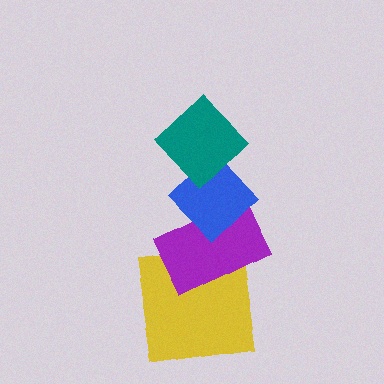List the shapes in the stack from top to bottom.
From top to bottom: the teal diamond, the blue diamond, the purple rectangle, the yellow square.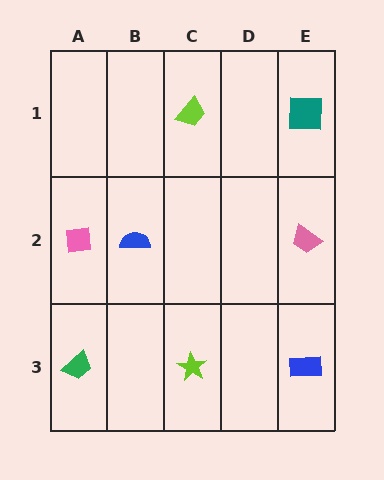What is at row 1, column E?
A teal square.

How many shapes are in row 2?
3 shapes.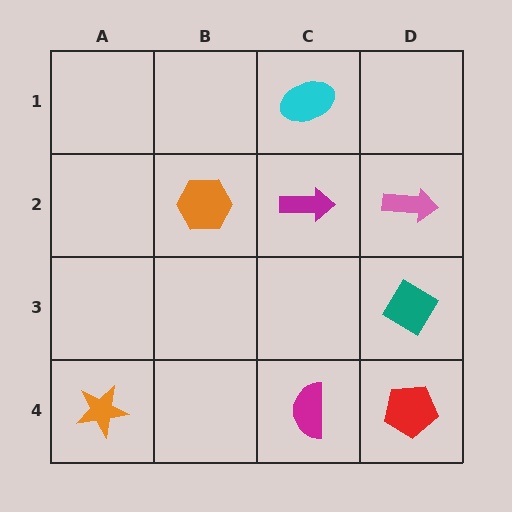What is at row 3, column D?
A teal diamond.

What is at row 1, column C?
A cyan ellipse.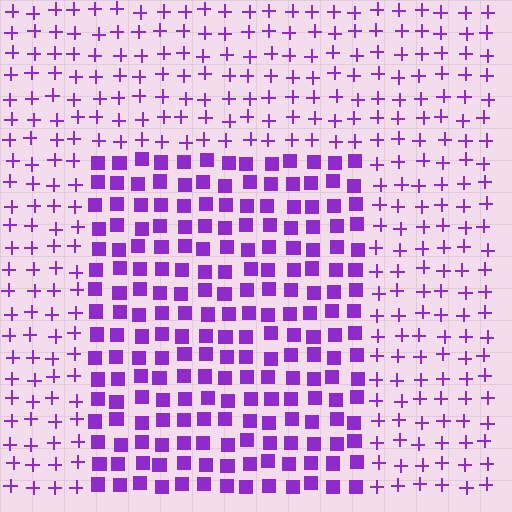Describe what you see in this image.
The image is filled with small purple elements arranged in a uniform grid. A rectangle-shaped region contains squares, while the surrounding area contains plus signs. The boundary is defined purely by the change in element shape.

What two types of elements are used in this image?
The image uses squares inside the rectangle region and plus signs outside it.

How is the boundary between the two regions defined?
The boundary is defined by a change in element shape: squares inside vs. plus signs outside. All elements share the same color and spacing.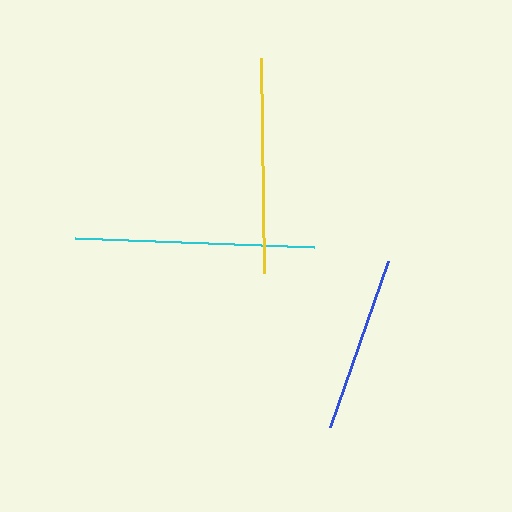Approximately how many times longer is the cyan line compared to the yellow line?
The cyan line is approximately 1.1 times the length of the yellow line.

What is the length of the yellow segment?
The yellow segment is approximately 215 pixels long.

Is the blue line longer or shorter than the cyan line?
The cyan line is longer than the blue line.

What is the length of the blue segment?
The blue segment is approximately 176 pixels long.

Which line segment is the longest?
The cyan line is the longest at approximately 239 pixels.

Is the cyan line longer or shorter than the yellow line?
The cyan line is longer than the yellow line.